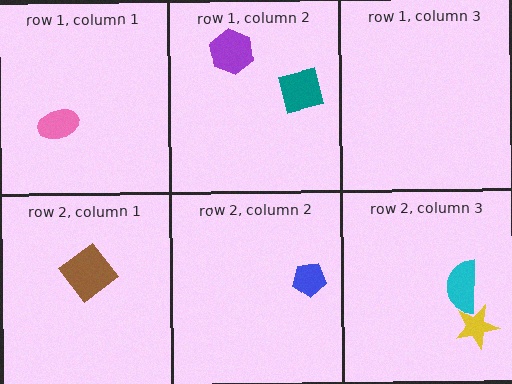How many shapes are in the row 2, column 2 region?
1.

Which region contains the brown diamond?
The row 2, column 1 region.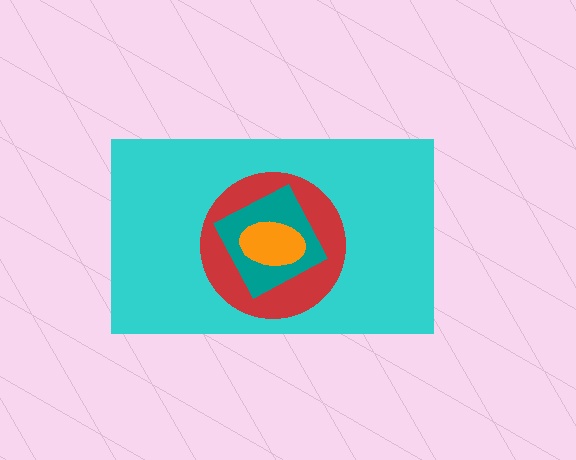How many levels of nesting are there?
4.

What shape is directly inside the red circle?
The teal diamond.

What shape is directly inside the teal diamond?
The orange ellipse.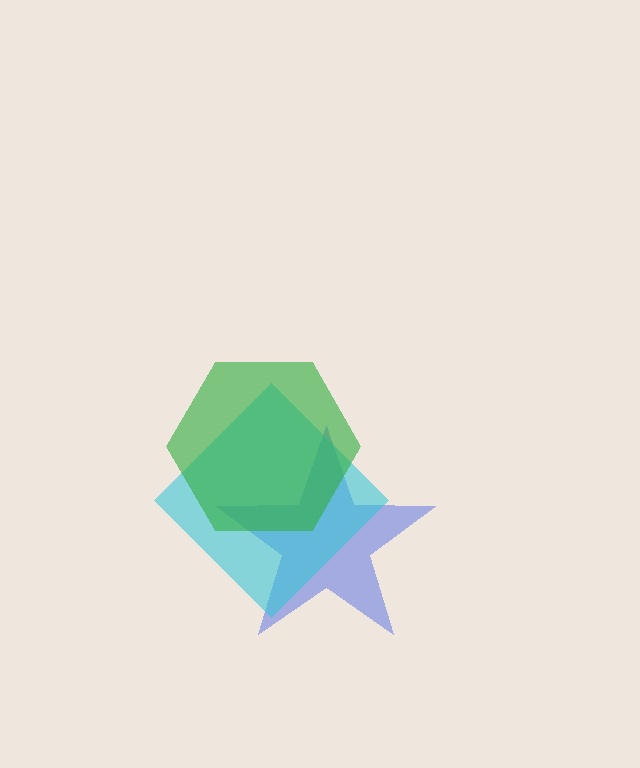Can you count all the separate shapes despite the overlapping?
Yes, there are 3 separate shapes.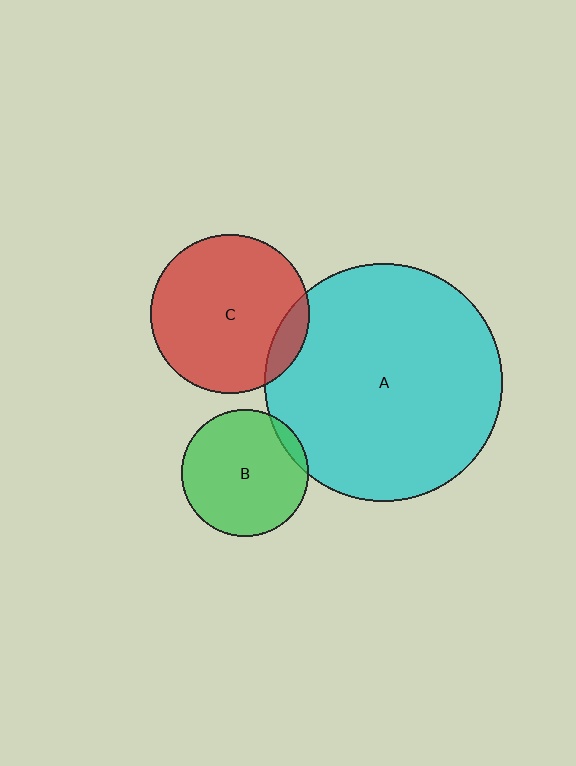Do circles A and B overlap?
Yes.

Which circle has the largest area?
Circle A (cyan).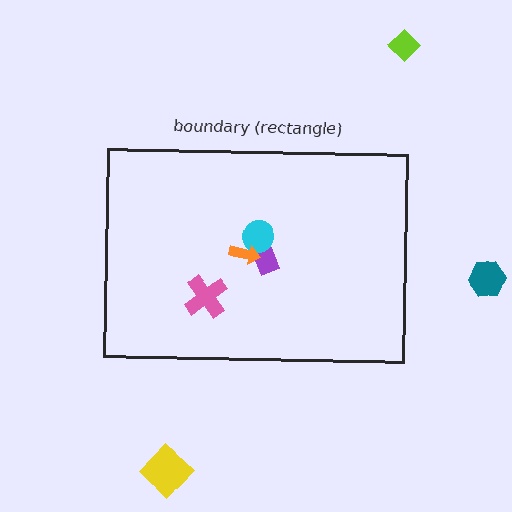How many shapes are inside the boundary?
4 inside, 3 outside.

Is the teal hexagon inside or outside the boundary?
Outside.